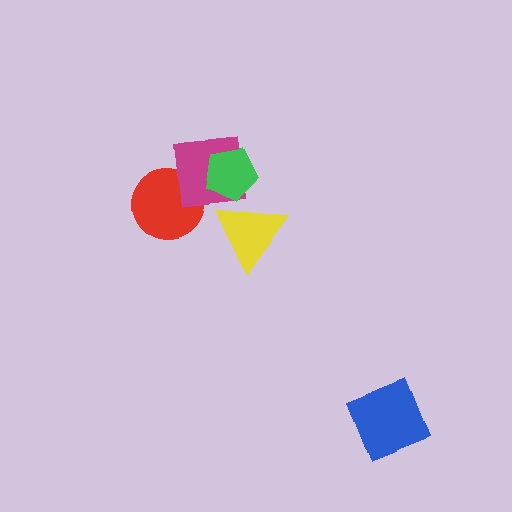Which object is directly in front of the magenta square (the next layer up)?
The green pentagon is directly in front of the magenta square.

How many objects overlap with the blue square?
0 objects overlap with the blue square.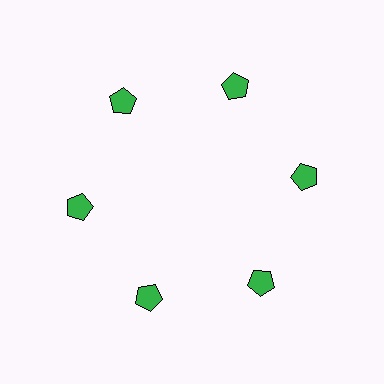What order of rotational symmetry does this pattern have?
This pattern has 6-fold rotational symmetry.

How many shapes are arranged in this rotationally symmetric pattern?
There are 6 shapes, arranged in 6 groups of 1.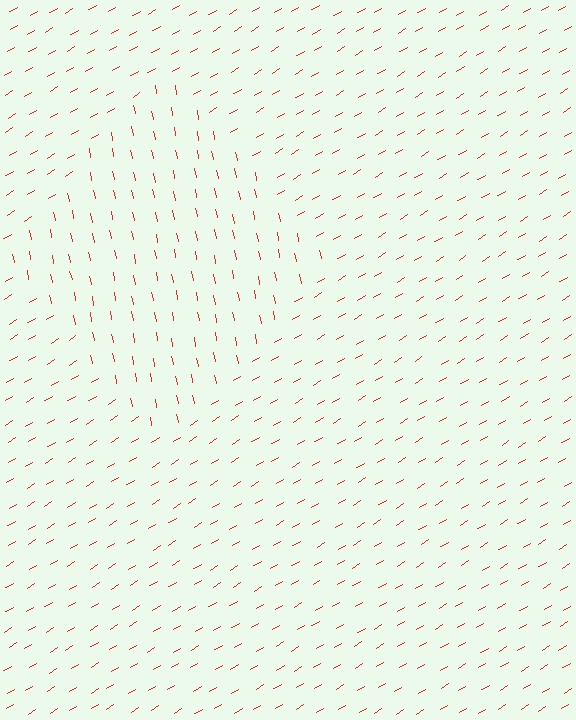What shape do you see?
I see a diamond.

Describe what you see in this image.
The image is filled with small red line segments. A diamond region in the image has lines oriented differently from the surrounding lines, creating a visible texture boundary.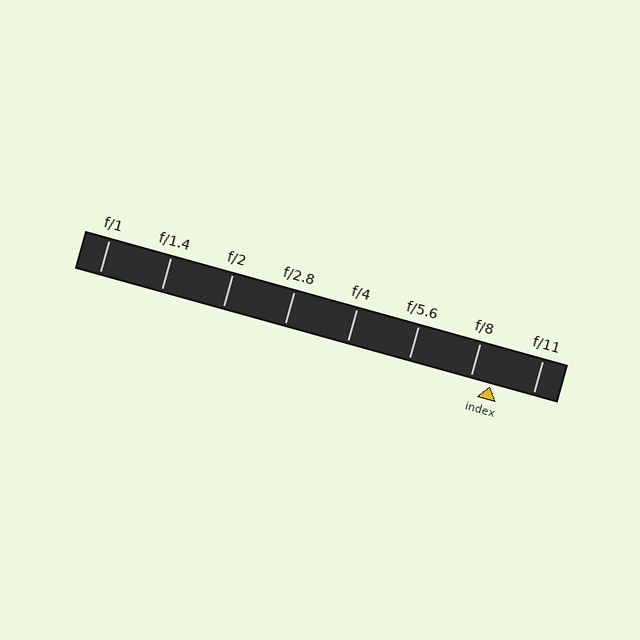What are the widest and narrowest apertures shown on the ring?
The widest aperture shown is f/1 and the narrowest is f/11.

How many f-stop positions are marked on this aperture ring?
There are 8 f-stop positions marked.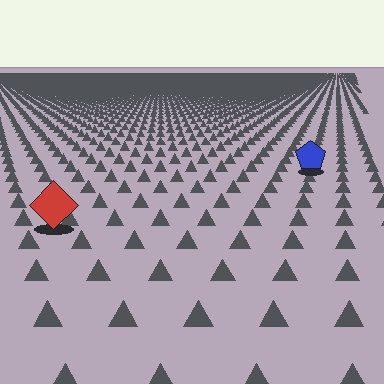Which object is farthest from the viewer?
The blue pentagon is farthest from the viewer. It appears smaller and the ground texture around it is denser.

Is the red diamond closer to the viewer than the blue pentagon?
Yes. The red diamond is closer — you can tell from the texture gradient: the ground texture is coarser near it.